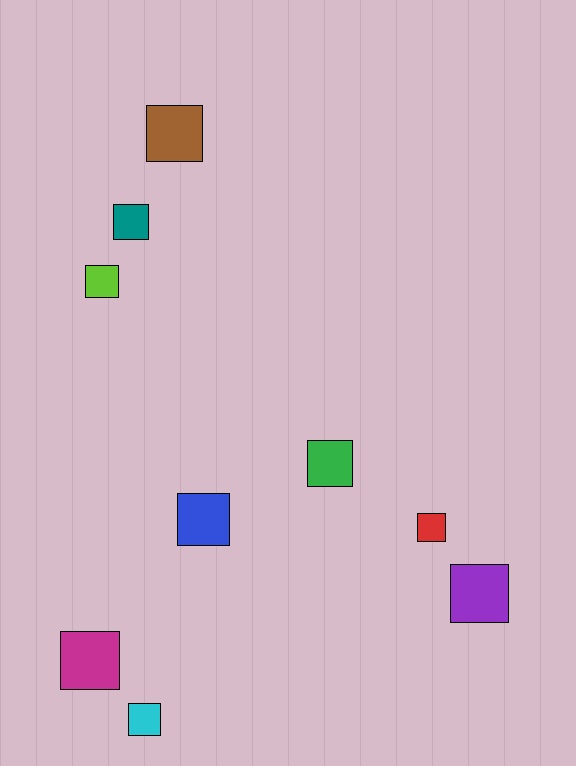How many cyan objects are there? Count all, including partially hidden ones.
There is 1 cyan object.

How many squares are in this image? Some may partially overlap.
There are 9 squares.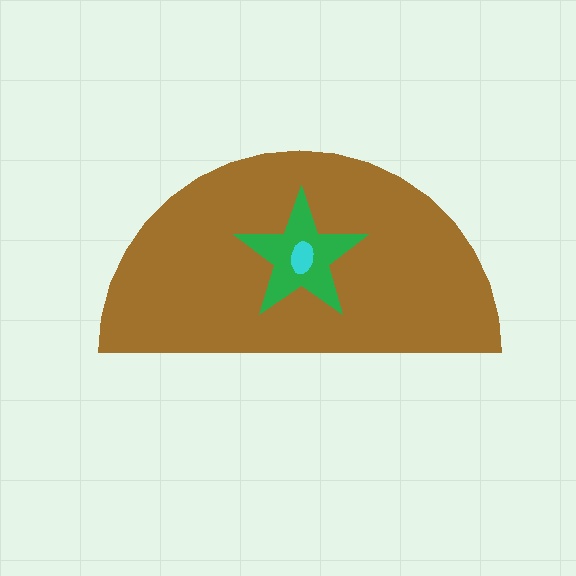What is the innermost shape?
The cyan ellipse.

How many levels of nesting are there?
3.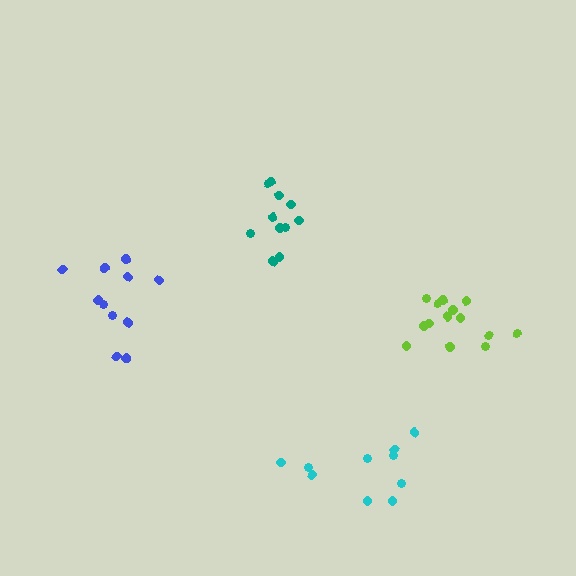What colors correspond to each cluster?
The clusters are colored: lime, cyan, blue, teal.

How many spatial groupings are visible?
There are 4 spatial groupings.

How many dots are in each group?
Group 1: 14 dots, Group 2: 10 dots, Group 3: 11 dots, Group 4: 11 dots (46 total).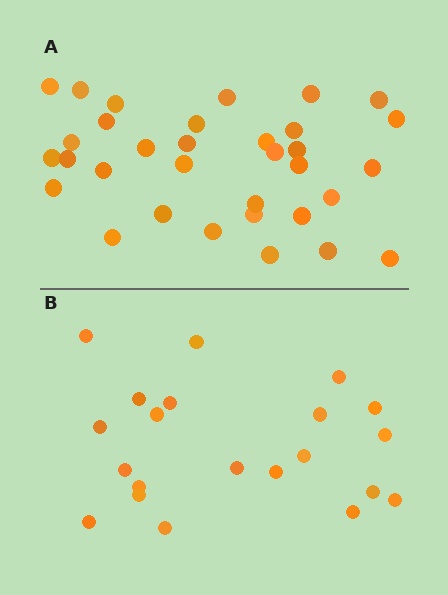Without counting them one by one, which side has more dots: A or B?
Region A (the top region) has more dots.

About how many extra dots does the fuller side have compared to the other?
Region A has roughly 12 or so more dots than region B.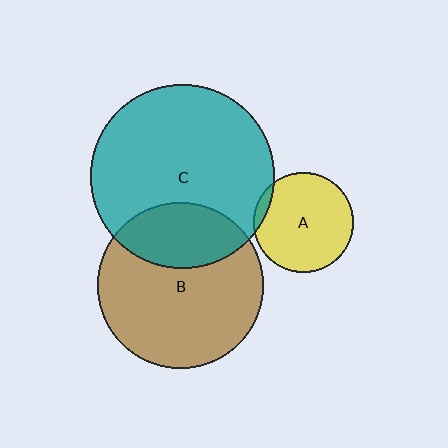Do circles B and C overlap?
Yes.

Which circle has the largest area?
Circle C (teal).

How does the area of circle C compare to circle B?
Approximately 1.2 times.